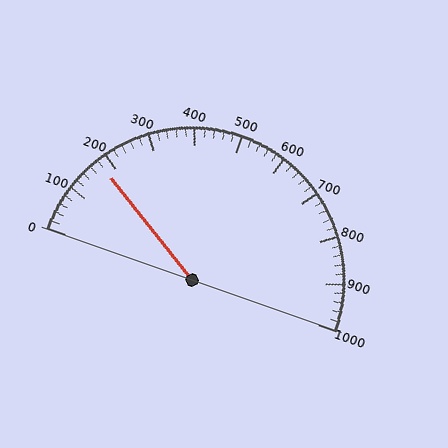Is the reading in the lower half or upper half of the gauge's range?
The reading is in the lower half of the range (0 to 1000).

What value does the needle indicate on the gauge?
The needle indicates approximately 180.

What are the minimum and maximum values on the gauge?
The gauge ranges from 0 to 1000.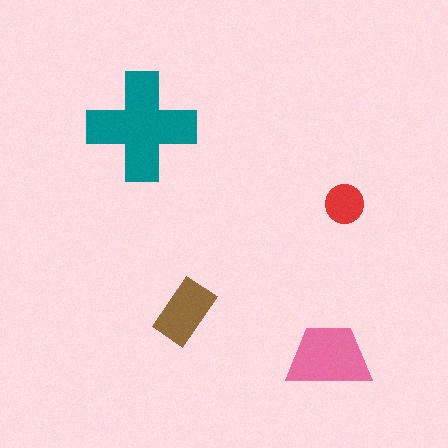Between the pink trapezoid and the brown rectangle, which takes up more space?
The pink trapezoid.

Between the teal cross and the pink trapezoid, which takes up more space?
The teal cross.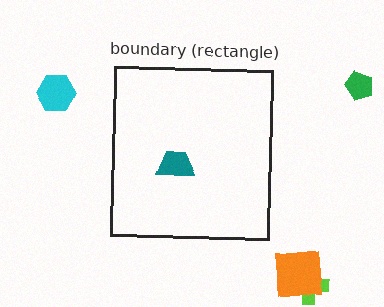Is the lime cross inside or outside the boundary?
Outside.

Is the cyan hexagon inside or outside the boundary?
Outside.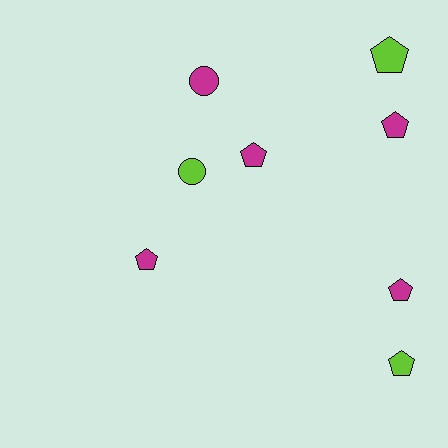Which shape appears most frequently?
Pentagon, with 6 objects.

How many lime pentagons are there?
There are 2 lime pentagons.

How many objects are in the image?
There are 8 objects.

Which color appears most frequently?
Magenta, with 5 objects.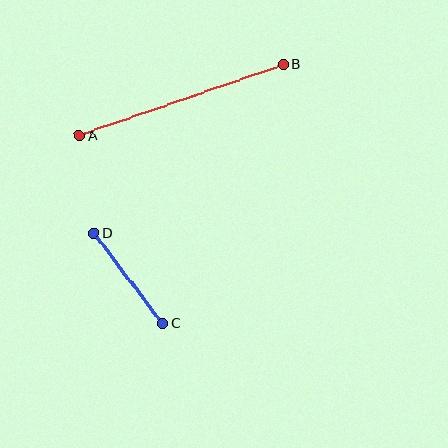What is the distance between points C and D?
The distance is approximately 113 pixels.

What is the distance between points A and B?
The distance is approximately 216 pixels.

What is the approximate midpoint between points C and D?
The midpoint is at approximately (128, 278) pixels.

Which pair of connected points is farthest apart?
Points A and B are farthest apart.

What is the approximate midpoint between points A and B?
The midpoint is at approximately (181, 100) pixels.